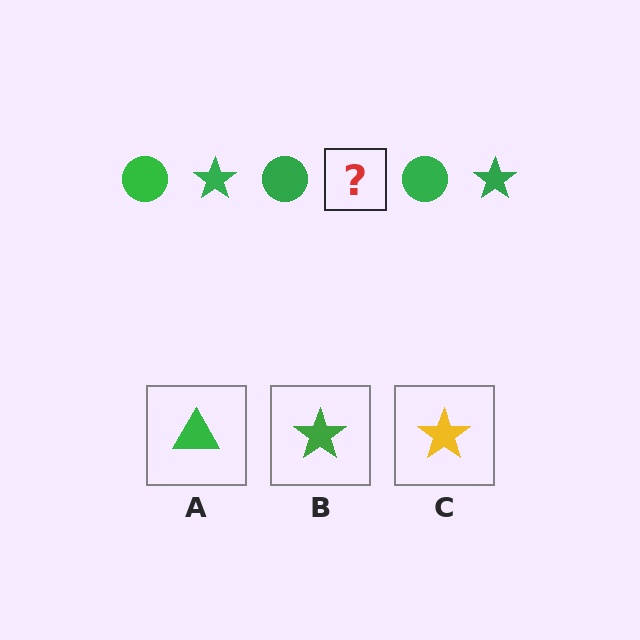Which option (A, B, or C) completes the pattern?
B.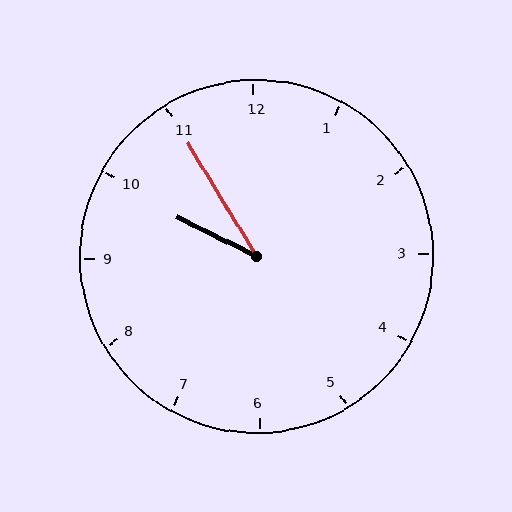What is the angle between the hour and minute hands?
Approximately 32 degrees.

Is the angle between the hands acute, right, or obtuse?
It is acute.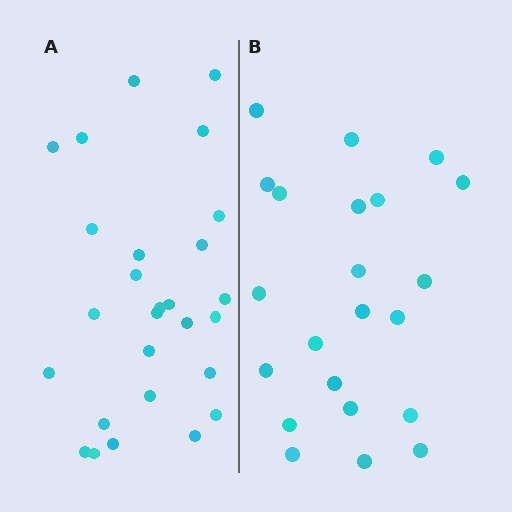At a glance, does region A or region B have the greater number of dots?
Region A (the left region) has more dots.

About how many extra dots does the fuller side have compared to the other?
Region A has about 5 more dots than region B.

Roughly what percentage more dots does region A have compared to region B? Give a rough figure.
About 25% more.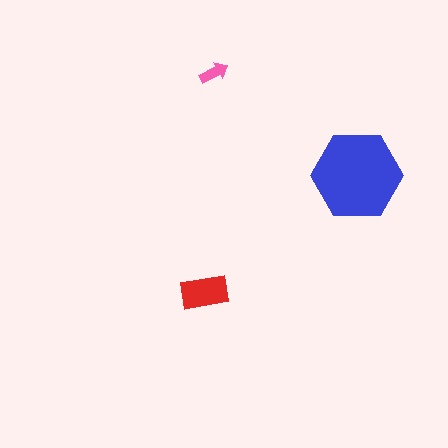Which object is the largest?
The blue hexagon.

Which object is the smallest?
The pink arrow.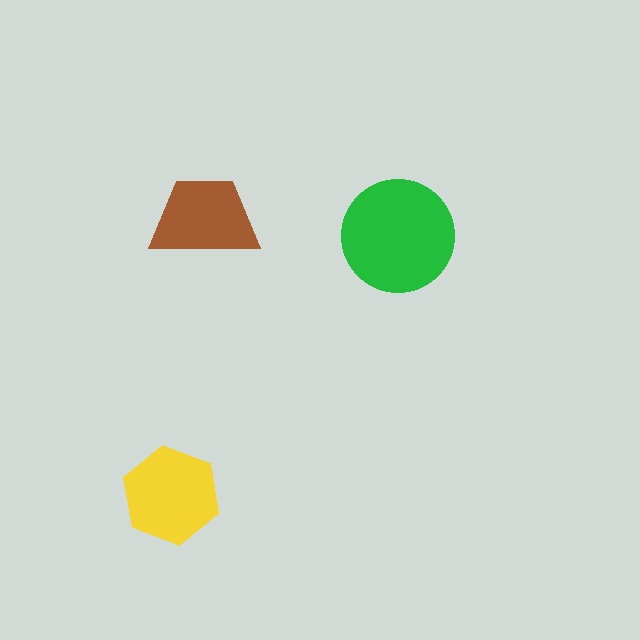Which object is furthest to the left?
The yellow hexagon is leftmost.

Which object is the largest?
The green circle.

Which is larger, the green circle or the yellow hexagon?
The green circle.